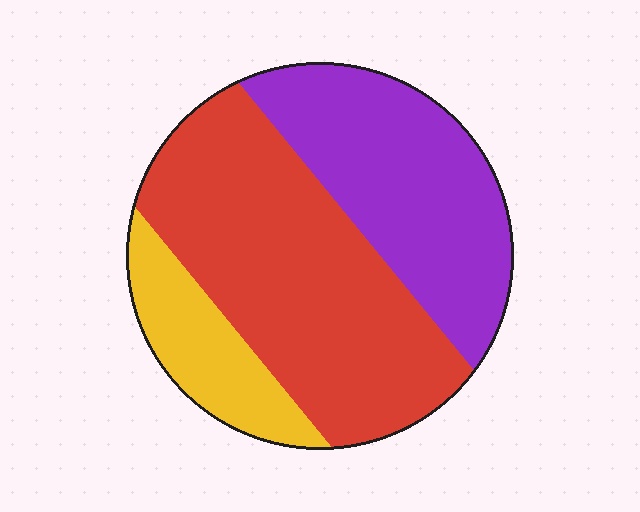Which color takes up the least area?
Yellow, at roughly 15%.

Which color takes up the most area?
Red, at roughly 50%.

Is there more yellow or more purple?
Purple.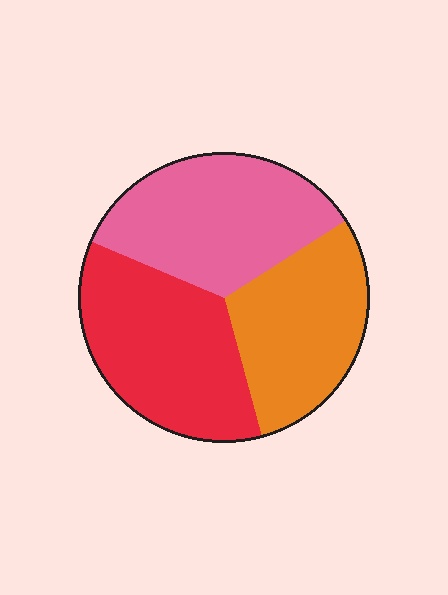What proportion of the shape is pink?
Pink takes up between a third and a half of the shape.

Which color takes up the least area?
Orange, at roughly 30%.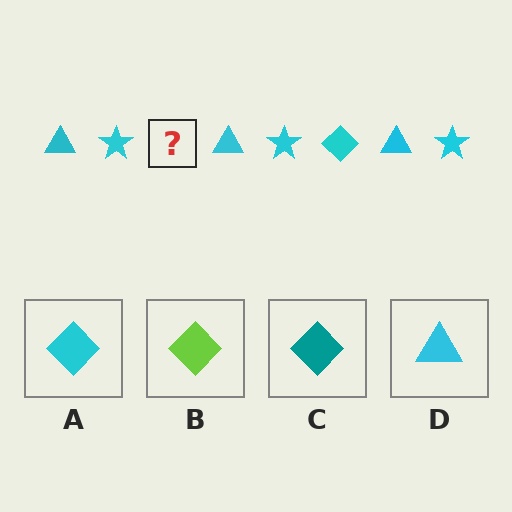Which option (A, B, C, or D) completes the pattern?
A.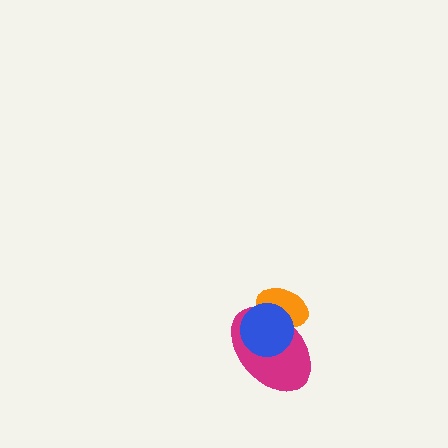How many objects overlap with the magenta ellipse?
2 objects overlap with the magenta ellipse.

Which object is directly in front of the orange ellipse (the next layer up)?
The magenta ellipse is directly in front of the orange ellipse.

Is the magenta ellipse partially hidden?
Yes, it is partially covered by another shape.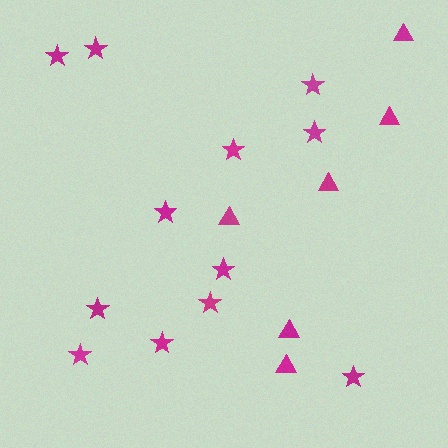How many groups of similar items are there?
There are 2 groups: one group of triangles (6) and one group of stars (12).